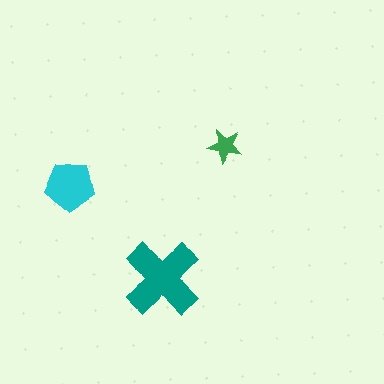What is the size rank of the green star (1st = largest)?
3rd.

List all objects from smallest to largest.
The green star, the cyan pentagon, the teal cross.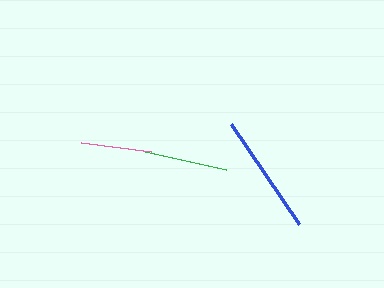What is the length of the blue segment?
The blue segment is approximately 121 pixels long.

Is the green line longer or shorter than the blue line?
The blue line is longer than the green line.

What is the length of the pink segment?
The pink segment is approximately 71 pixels long.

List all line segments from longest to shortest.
From longest to shortest: blue, green, pink.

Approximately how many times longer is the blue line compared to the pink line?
The blue line is approximately 1.7 times the length of the pink line.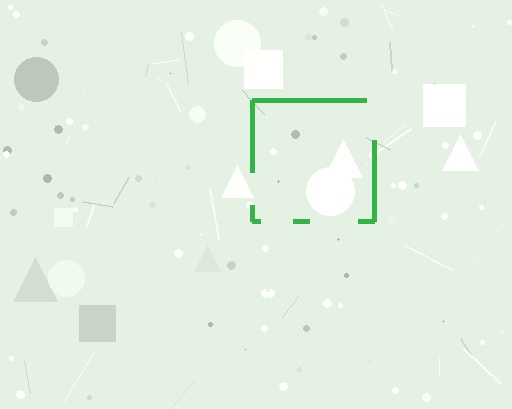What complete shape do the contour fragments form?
The contour fragments form a square.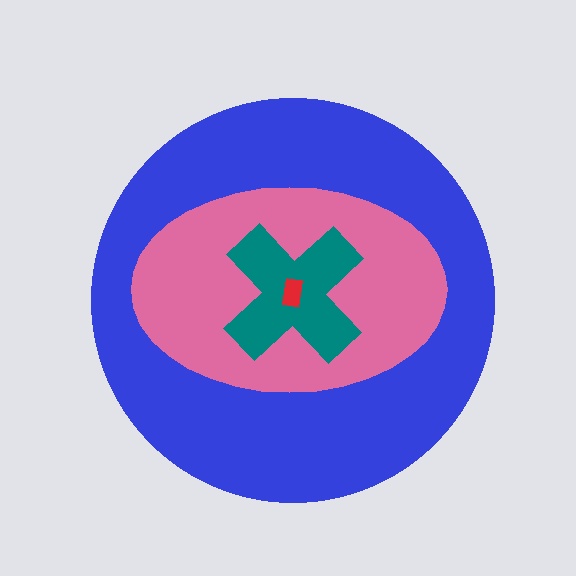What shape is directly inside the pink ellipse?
The teal cross.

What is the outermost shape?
The blue circle.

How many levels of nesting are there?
4.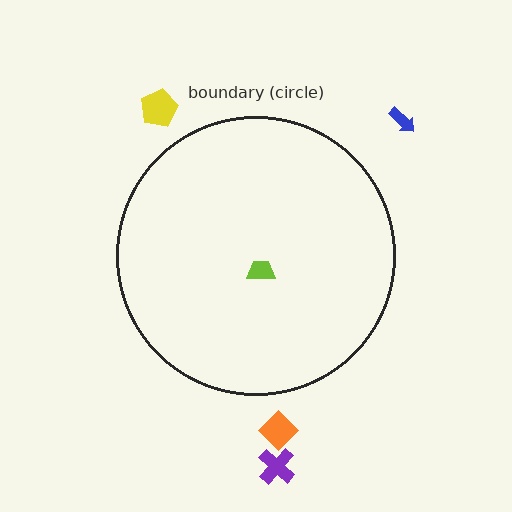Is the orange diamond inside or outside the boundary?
Outside.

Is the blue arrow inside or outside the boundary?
Outside.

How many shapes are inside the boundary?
1 inside, 4 outside.